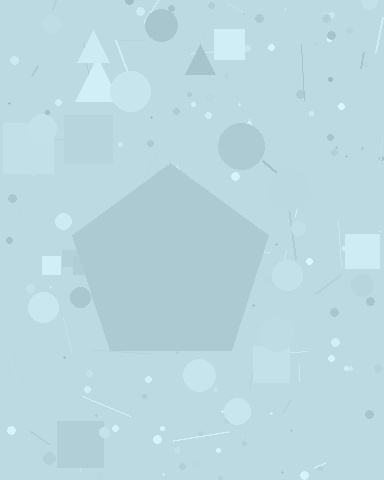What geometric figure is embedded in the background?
A pentagon is embedded in the background.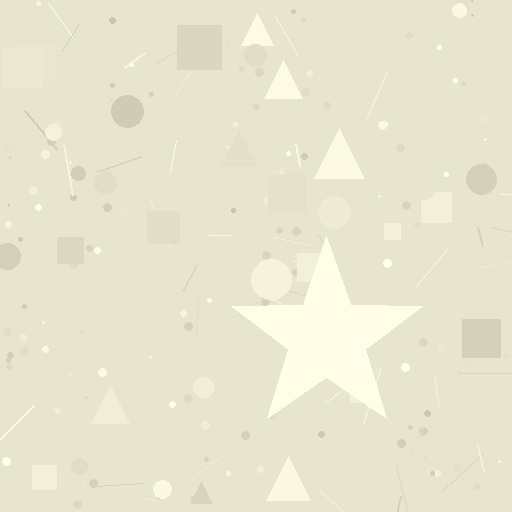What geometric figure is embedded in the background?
A star is embedded in the background.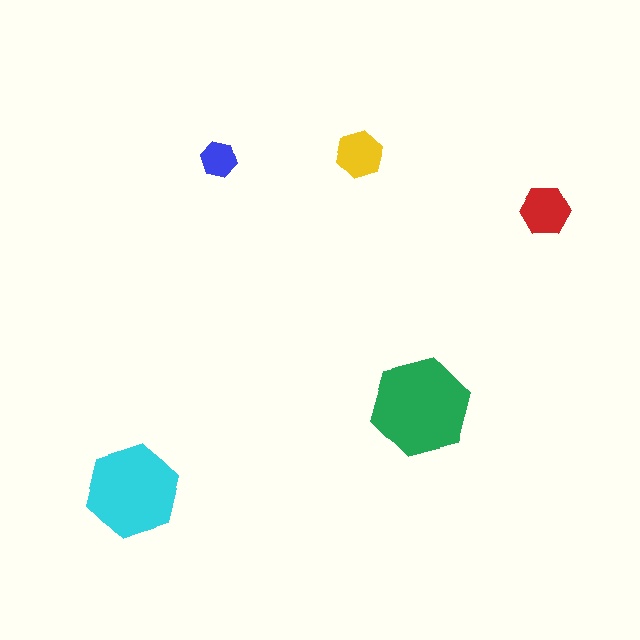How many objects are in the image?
There are 5 objects in the image.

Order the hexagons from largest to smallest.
the green one, the cyan one, the red one, the yellow one, the blue one.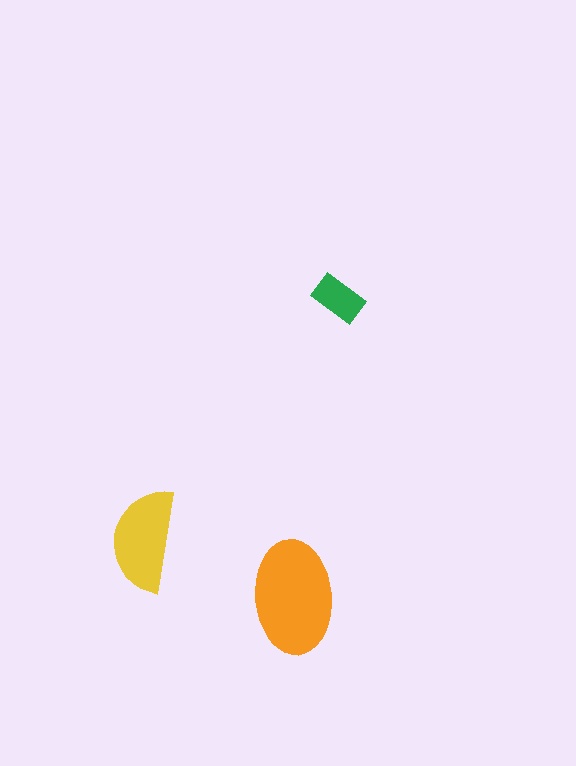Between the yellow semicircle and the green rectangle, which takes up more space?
The yellow semicircle.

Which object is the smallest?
The green rectangle.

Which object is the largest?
The orange ellipse.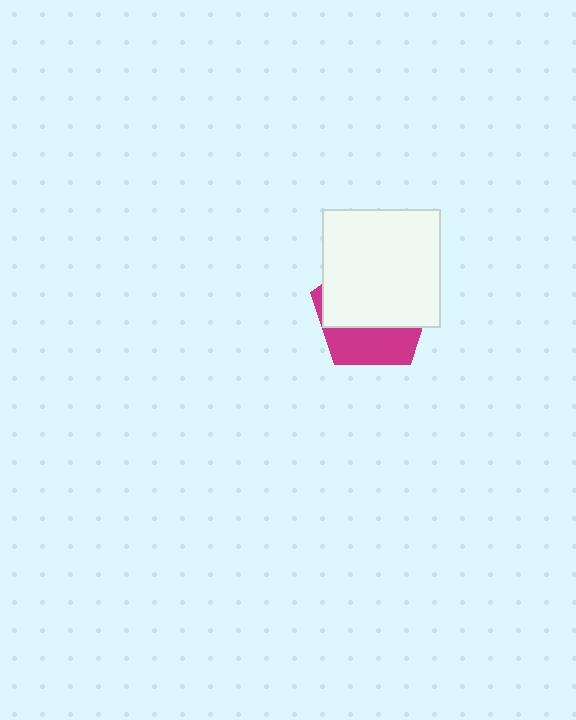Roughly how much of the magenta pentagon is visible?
A small part of it is visible (roughly 36%).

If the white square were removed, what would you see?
You would see the complete magenta pentagon.